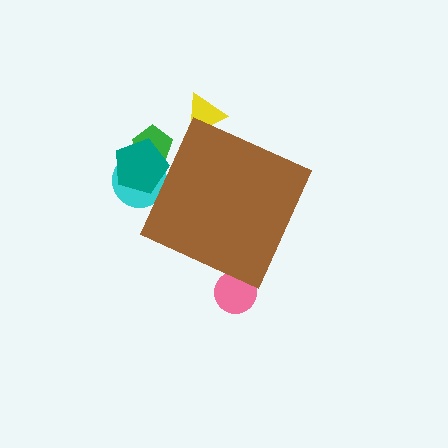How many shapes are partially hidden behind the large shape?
5 shapes are partially hidden.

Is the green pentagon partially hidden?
Yes, the green pentagon is partially hidden behind the brown diamond.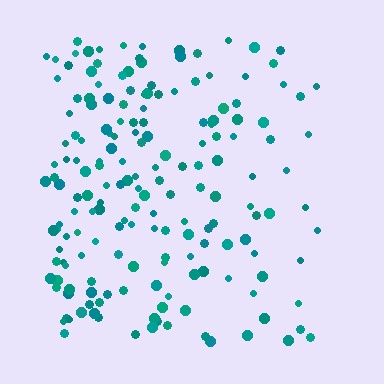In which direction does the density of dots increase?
From right to left, with the left side densest.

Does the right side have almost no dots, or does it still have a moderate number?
Still a moderate number, just noticeably fewer than the left.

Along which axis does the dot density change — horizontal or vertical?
Horizontal.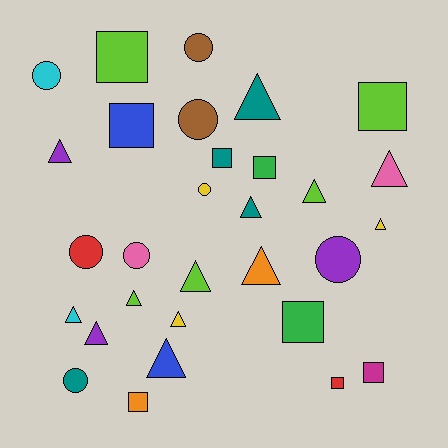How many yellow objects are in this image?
There are 3 yellow objects.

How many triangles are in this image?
There are 13 triangles.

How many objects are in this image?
There are 30 objects.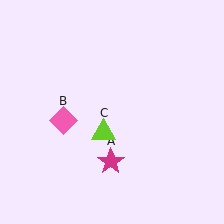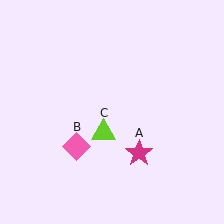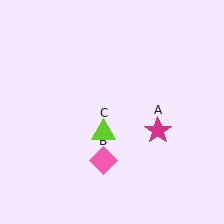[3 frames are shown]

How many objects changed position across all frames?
2 objects changed position: magenta star (object A), pink diamond (object B).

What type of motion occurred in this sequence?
The magenta star (object A), pink diamond (object B) rotated counterclockwise around the center of the scene.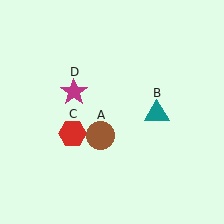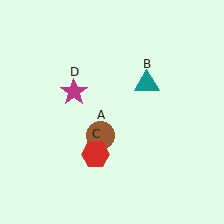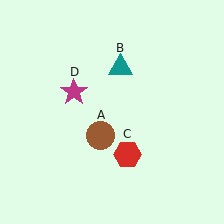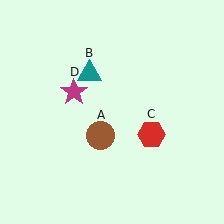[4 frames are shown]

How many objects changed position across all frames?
2 objects changed position: teal triangle (object B), red hexagon (object C).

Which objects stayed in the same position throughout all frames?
Brown circle (object A) and magenta star (object D) remained stationary.